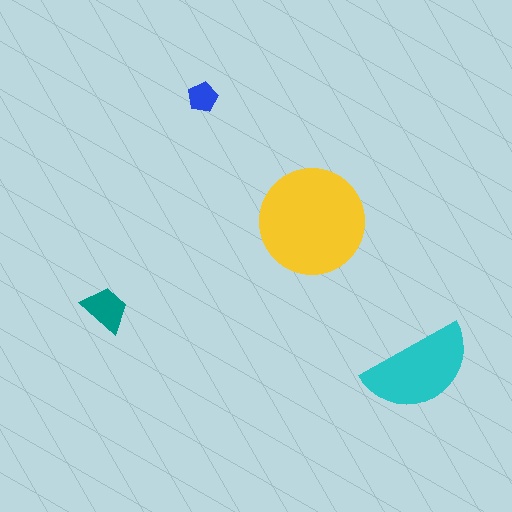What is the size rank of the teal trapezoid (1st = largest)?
3rd.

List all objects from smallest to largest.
The blue pentagon, the teal trapezoid, the cyan semicircle, the yellow circle.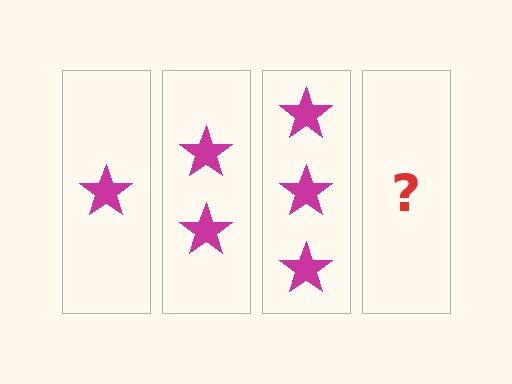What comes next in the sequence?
The next element should be 4 stars.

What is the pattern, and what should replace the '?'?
The pattern is that each step adds one more star. The '?' should be 4 stars.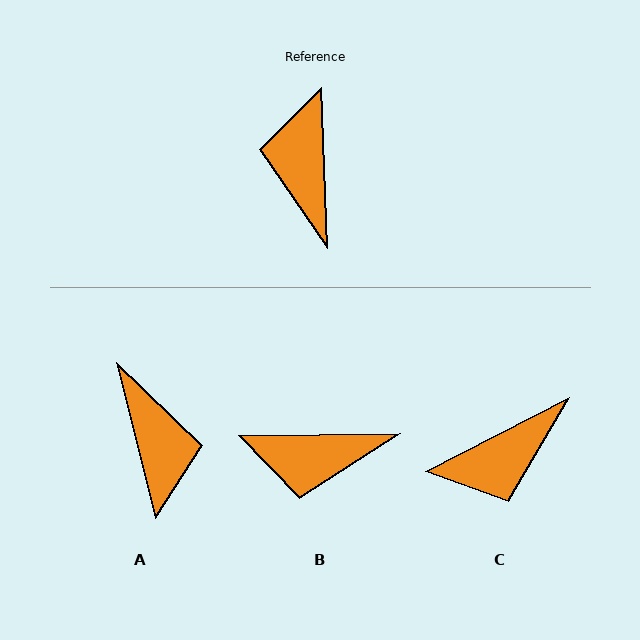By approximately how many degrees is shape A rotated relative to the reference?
Approximately 168 degrees clockwise.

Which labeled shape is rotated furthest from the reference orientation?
A, about 168 degrees away.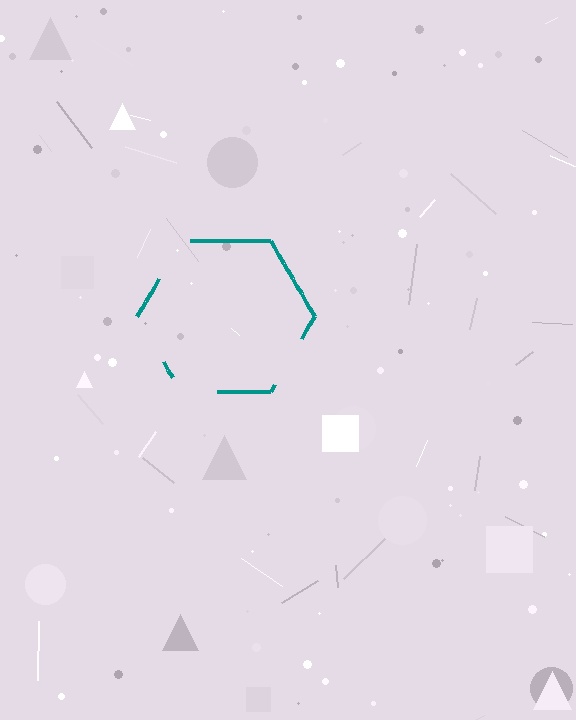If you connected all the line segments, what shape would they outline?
They would outline a hexagon.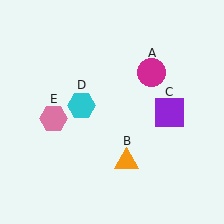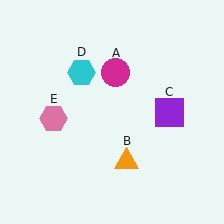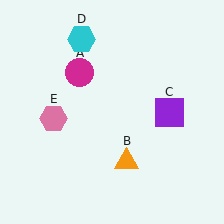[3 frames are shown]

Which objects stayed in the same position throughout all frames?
Orange triangle (object B) and purple square (object C) and pink hexagon (object E) remained stationary.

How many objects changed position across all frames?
2 objects changed position: magenta circle (object A), cyan hexagon (object D).